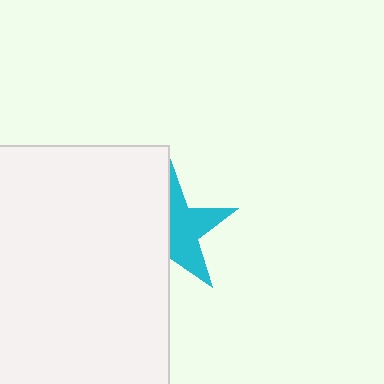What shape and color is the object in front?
The object in front is a white rectangle.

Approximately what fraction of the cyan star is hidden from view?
Roughly 48% of the cyan star is hidden behind the white rectangle.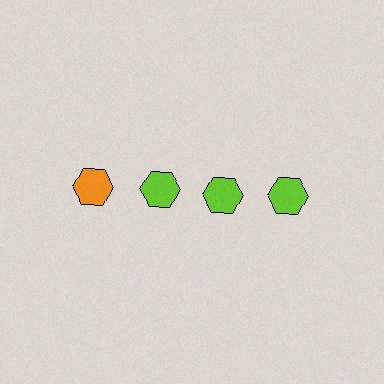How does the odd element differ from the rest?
It has a different color: orange instead of lime.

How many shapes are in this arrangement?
There are 4 shapes arranged in a grid pattern.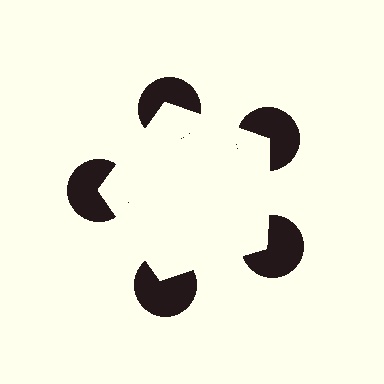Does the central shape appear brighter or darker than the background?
It typically appears slightly brighter than the background, even though no actual brightness change is drawn.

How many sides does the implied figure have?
5 sides.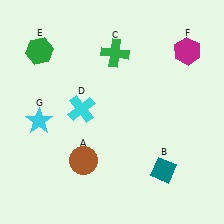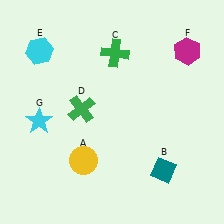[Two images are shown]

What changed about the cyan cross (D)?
In Image 1, D is cyan. In Image 2, it changed to green.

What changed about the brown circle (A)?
In Image 1, A is brown. In Image 2, it changed to yellow.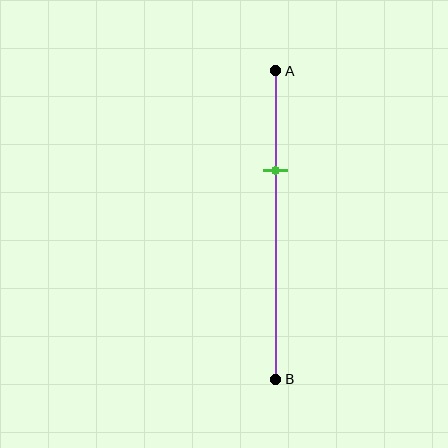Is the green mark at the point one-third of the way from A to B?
Yes, the mark is approximately at the one-third point.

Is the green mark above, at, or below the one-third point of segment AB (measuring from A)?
The green mark is approximately at the one-third point of segment AB.